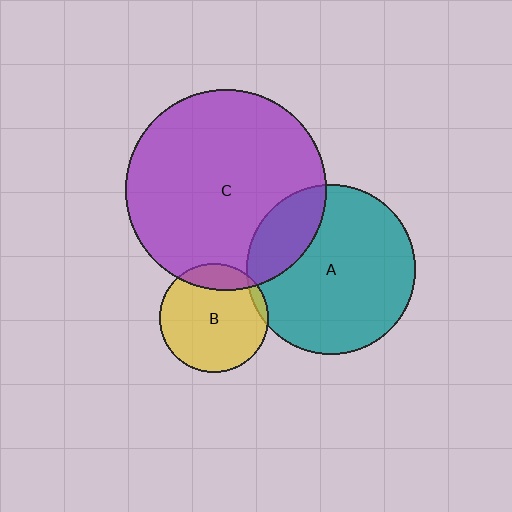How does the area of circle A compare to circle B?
Approximately 2.4 times.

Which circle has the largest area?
Circle C (purple).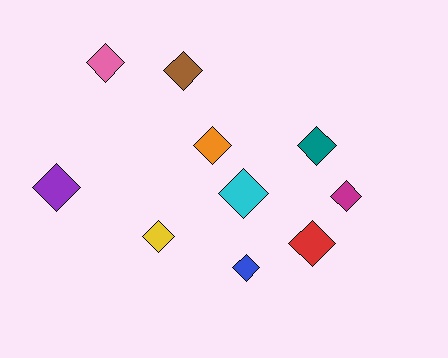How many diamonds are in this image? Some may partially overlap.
There are 10 diamonds.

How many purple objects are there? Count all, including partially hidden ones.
There is 1 purple object.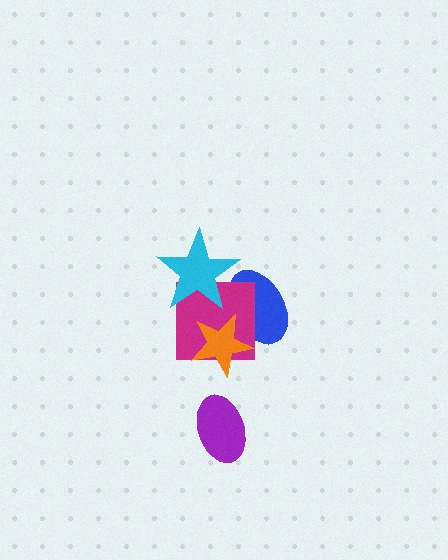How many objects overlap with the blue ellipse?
3 objects overlap with the blue ellipse.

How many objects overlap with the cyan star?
2 objects overlap with the cyan star.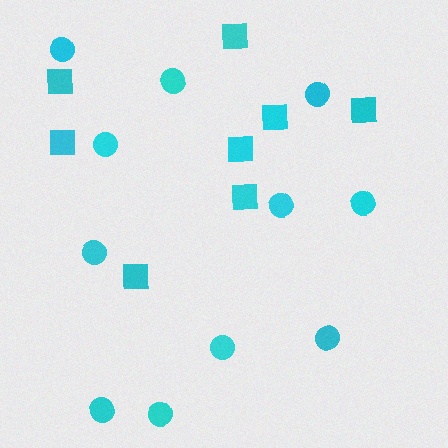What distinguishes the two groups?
There are 2 groups: one group of circles (11) and one group of squares (8).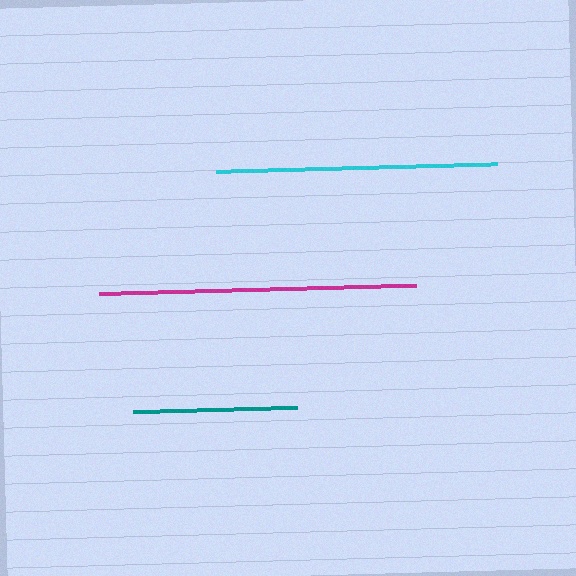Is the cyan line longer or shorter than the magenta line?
The magenta line is longer than the cyan line.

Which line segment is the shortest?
The teal line is the shortest at approximately 164 pixels.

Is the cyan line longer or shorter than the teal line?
The cyan line is longer than the teal line.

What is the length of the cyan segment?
The cyan segment is approximately 281 pixels long.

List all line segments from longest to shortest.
From longest to shortest: magenta, cyan, teal.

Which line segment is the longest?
The magenta line is the longest at approximately 317 pixels.